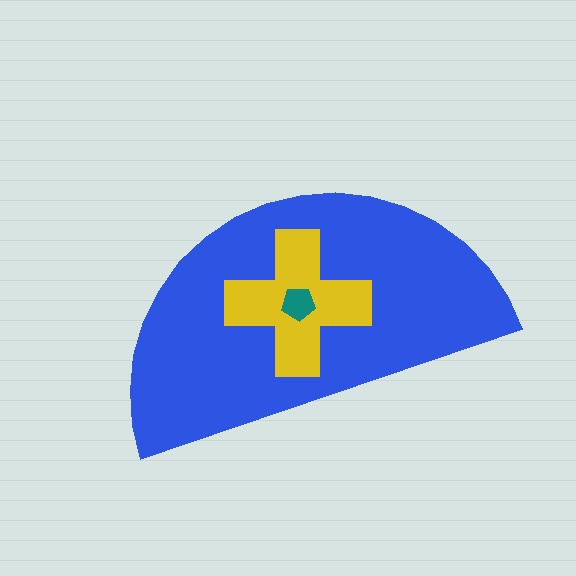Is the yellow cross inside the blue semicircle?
Yes.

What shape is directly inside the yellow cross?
The teal pentagon.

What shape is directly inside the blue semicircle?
The yellow cross.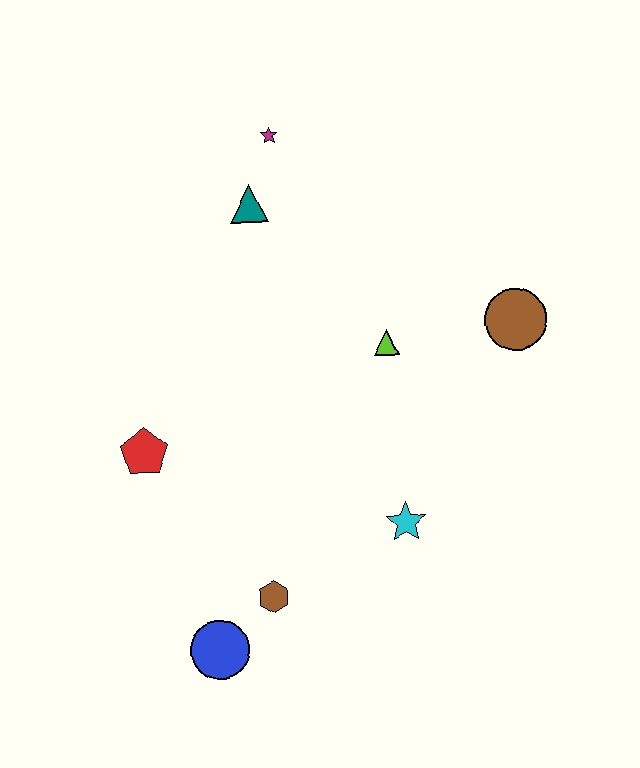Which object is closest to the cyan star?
The brown hexagon is closest to the cyan star.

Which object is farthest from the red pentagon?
The brown circle is farthest from the red pentagon.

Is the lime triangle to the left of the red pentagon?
No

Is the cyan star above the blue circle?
Yes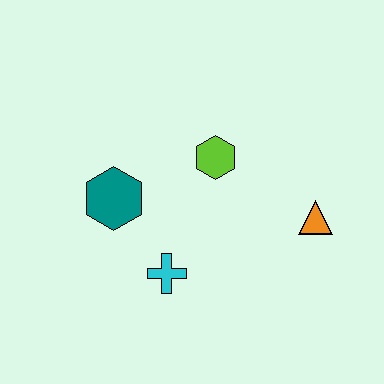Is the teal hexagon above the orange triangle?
Yes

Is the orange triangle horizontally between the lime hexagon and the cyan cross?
No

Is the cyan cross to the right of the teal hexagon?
Yes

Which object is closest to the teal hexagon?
The cyan cross is closest to the teal hexagon.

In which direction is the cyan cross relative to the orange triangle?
The cyan cross is to the left of the orange triangle.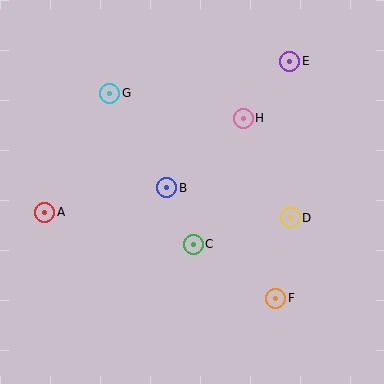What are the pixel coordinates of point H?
Point H is at (243, 118).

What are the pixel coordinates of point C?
Point C is at (193, 244).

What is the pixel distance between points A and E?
The distance between A and E is 288 pixels.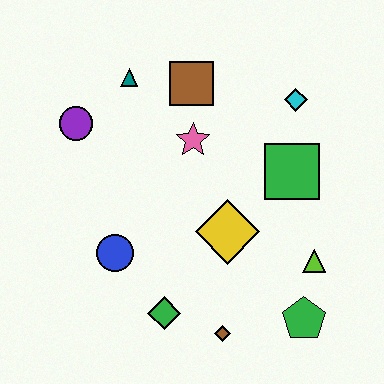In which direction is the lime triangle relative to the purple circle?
The lime triangle is to the right of the purple circle.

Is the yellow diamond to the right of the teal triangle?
Yes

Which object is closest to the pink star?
The brown square is closest to the pink star.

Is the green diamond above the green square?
No